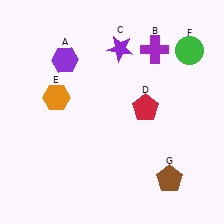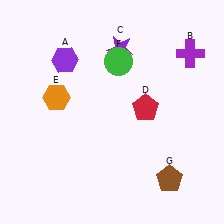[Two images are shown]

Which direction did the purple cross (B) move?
The purple cross (B) moved right.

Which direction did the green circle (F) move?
The green circle (F) moved left.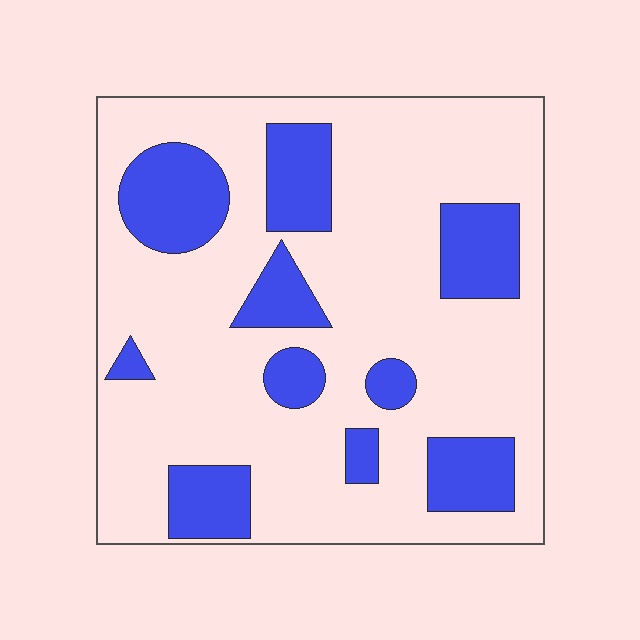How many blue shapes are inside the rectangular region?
10.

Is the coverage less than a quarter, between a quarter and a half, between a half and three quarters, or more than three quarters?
Less than a quarter.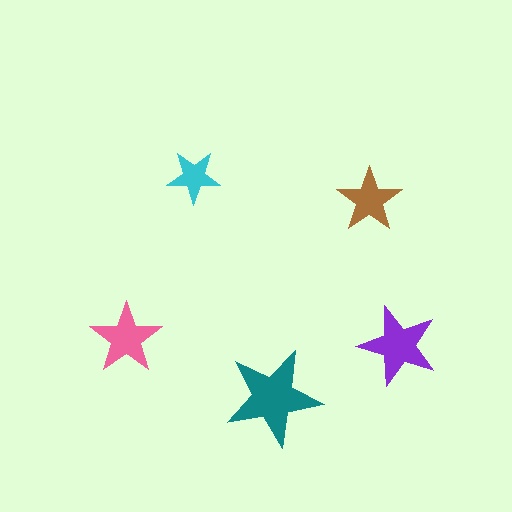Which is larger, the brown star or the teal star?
The teal one.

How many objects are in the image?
There are 5 objects in the image.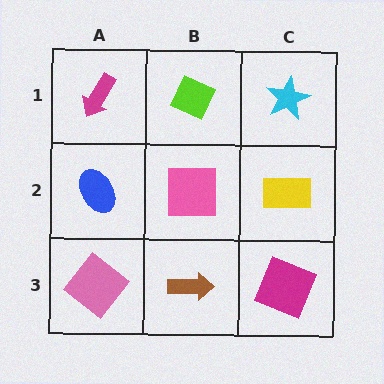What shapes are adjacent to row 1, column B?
A pink square (row 2, column B), a magenta arrow (row 1, column A), a cyan star (row 1, column C).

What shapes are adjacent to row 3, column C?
A yellow rectangle (row 2, column C), a brown arrow (row 3, column B).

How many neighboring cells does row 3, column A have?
2.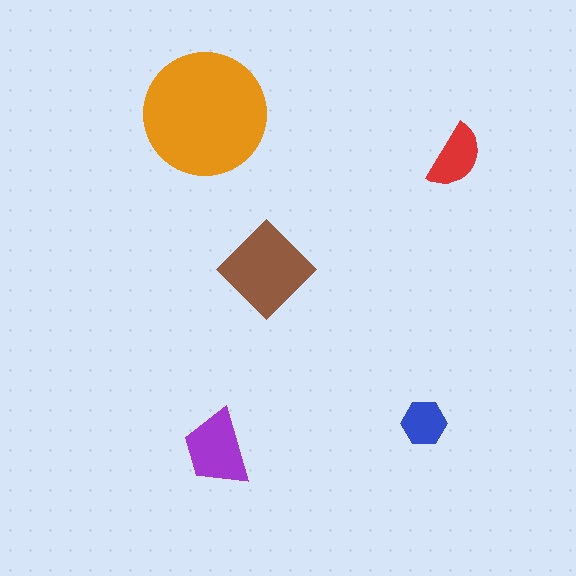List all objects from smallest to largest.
The blue hexagon, the red semicircle, the purple trapezoid, the brown diamond, the orange circle.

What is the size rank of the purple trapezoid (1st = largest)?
3rd.